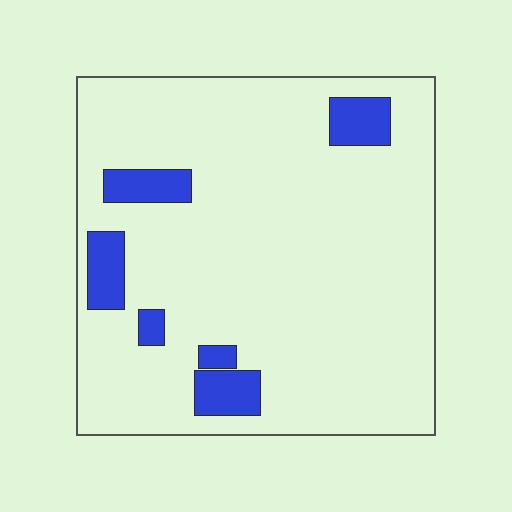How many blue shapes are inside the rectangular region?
6.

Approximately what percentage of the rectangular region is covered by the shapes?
Approximately 10%.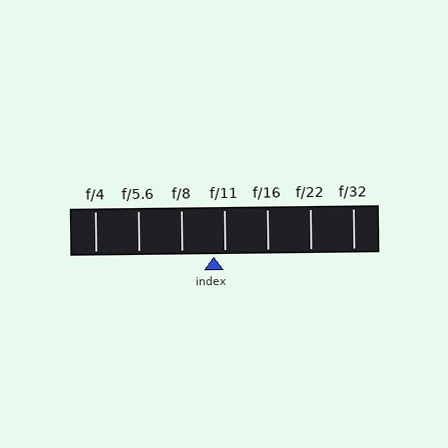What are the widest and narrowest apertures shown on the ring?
The widest aperture shown is f/4 and the narrowest is f/32.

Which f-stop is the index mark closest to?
The index mark is closest to f/11.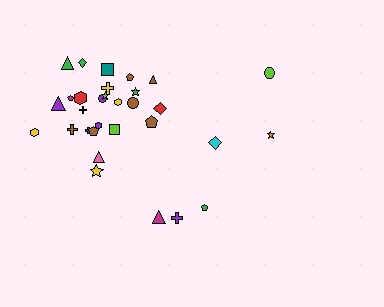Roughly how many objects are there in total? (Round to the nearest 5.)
Roughly 30 objects in total.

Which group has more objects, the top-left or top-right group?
The top-left group.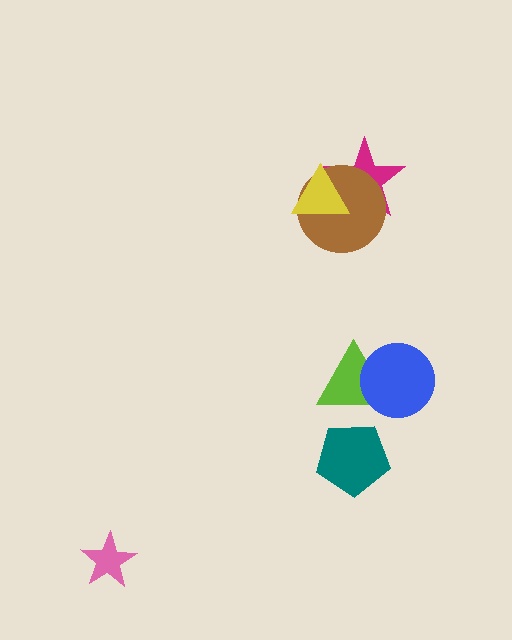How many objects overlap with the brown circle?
2 objects overlap with the brown circle.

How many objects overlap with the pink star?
0 objects overlap with the pink star.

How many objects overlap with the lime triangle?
1 object overlaps with the lime triangle.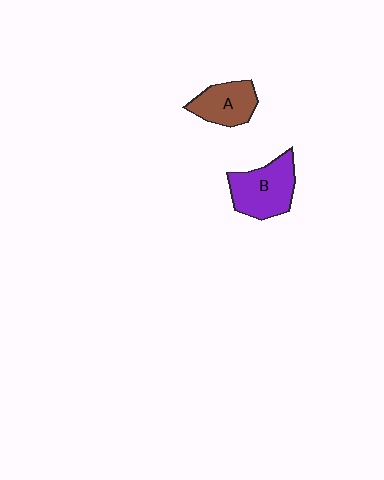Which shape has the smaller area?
Shape A (brown).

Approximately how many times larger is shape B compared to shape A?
Approximately 1.4 times.